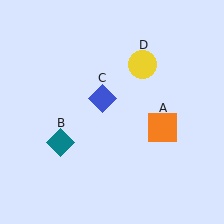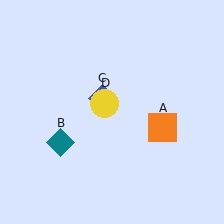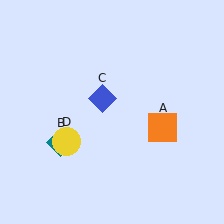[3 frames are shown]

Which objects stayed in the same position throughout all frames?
Orange square (object A) and teal diamond (object B) and blue diamond (object C) remained stationary.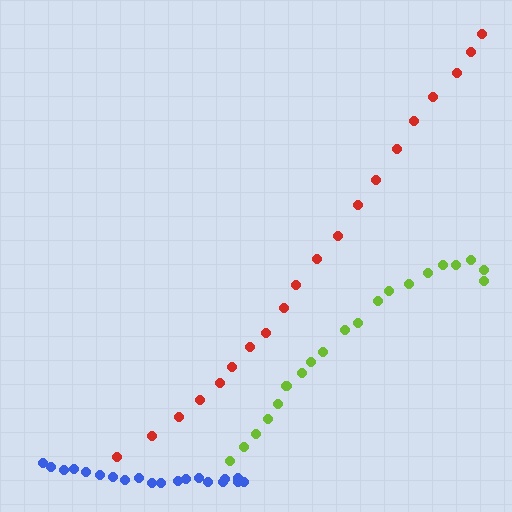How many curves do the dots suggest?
There are 3 distinct paths.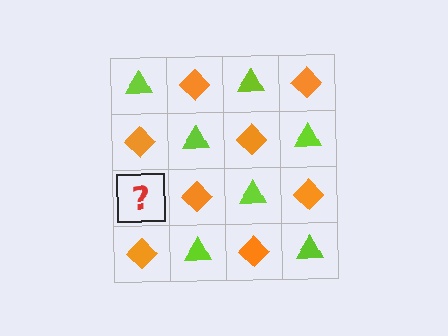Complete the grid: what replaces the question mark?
The question mark should be replaced with a lime triangle.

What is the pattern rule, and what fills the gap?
The rule is that it alternates lime triangle and orange diamond in a checkerboard pattern. The gap should be filled with a lime triangle.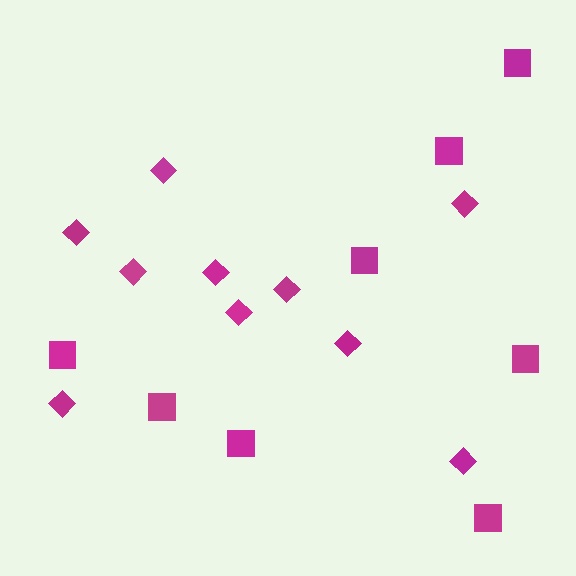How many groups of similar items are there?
There are 2 groups: one group of diamonds (10) and one group of squares (8).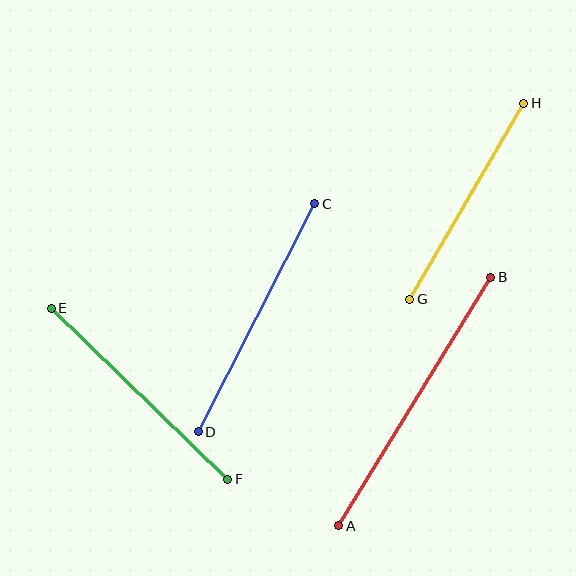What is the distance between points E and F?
The distance is approximately 246 pixels.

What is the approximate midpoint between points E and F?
The midpoint is at approximately (139, 394) pixels.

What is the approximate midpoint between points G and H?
The midpoint is at approximately (467, 201) pixels.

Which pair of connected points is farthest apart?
Points A and B are farthest apart.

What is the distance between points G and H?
The distance is approximately 226 pixels.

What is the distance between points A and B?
The distance is approximately 291 pixels.